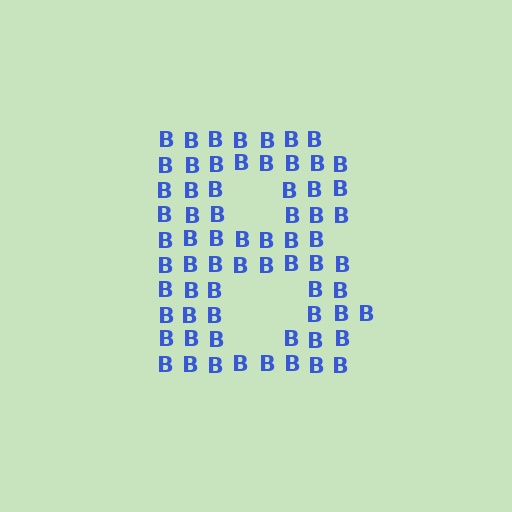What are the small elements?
The small elements are letter B's.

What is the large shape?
The large shape is the letter B.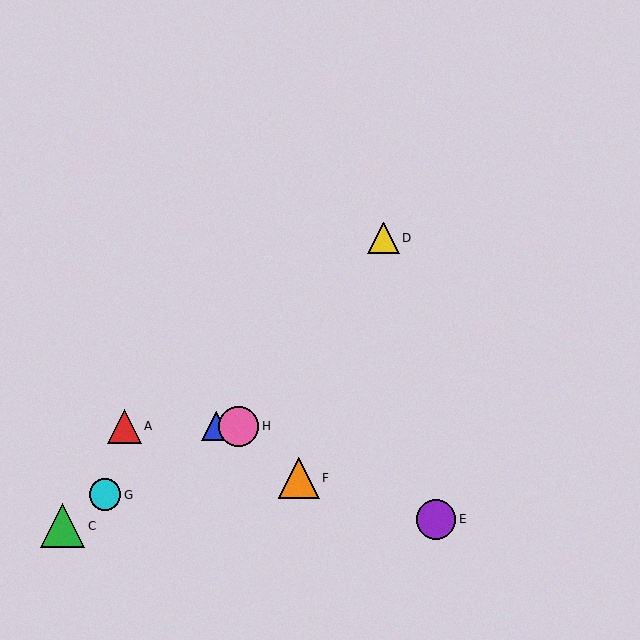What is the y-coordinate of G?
Object G is at y≈495.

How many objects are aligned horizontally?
3 objects (A, B, H) are aligned horizontally.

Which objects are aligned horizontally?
Objects A, B, H are aligned horizontally.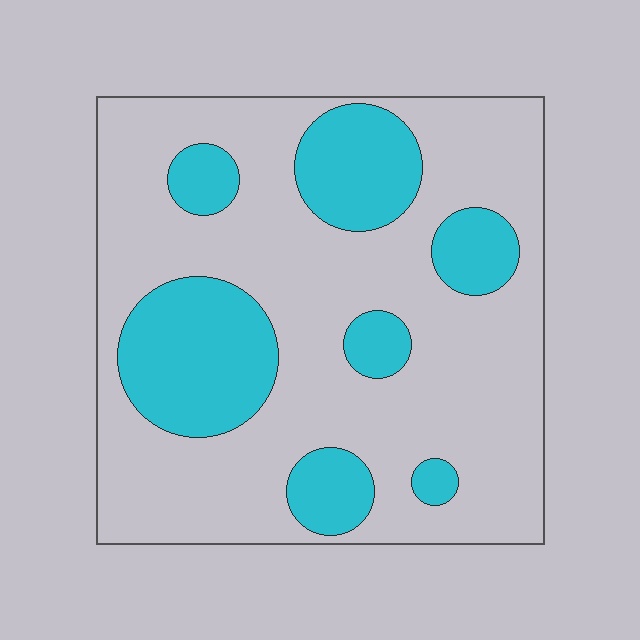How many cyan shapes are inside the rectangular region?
7.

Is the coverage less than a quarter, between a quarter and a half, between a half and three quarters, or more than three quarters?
Between a quarter and a half.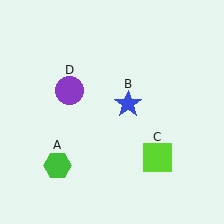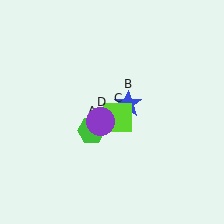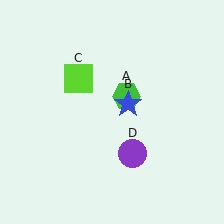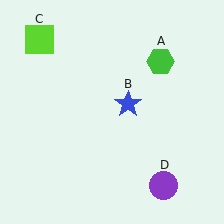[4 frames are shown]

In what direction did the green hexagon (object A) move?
The green hexagon (object A) moved up and to the right.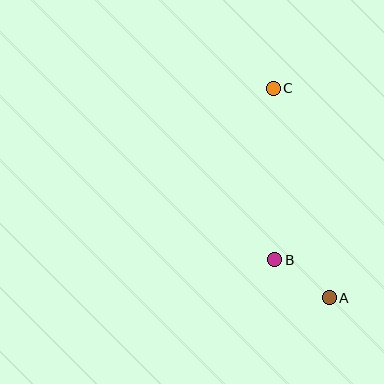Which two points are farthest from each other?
Points A and C are farthest from each other.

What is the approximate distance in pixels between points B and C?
The distance between B and C is approximately 172 pixels.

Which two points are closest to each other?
Points A and B are closest to each other.